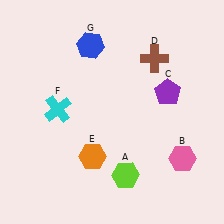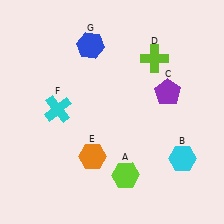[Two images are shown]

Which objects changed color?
B changed from pink to cyan. D changed from brown to lime.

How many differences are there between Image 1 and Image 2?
There are 2 differences between the two images.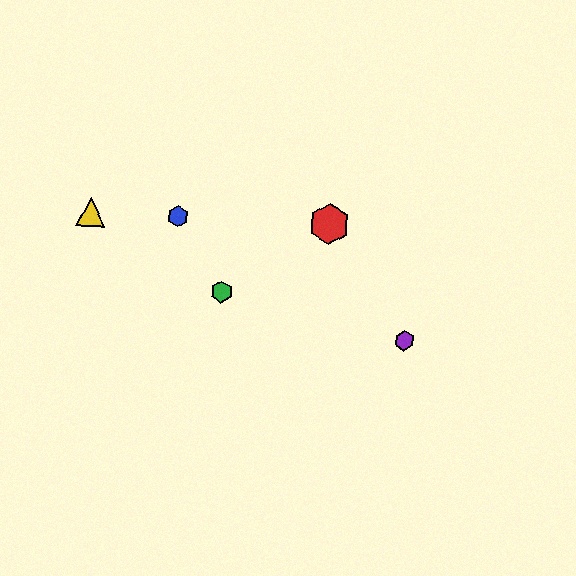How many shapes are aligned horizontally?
3 shapes (the red hexagon, the blue hexagon, the yellow triangle) are aligned horizontally.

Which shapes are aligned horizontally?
The red hexagon, the blue hexagon, the yellow triangle are aligned horizontally.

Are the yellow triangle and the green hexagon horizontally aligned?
No, the yellow triangle is at y≈212 and the green hexagon is at y≈292.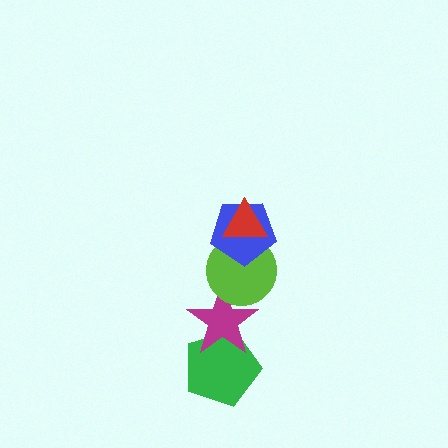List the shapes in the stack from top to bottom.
From top to bottom: the red triangle, the blue pentagon, the lime circle, the magenta star, the green pentagon.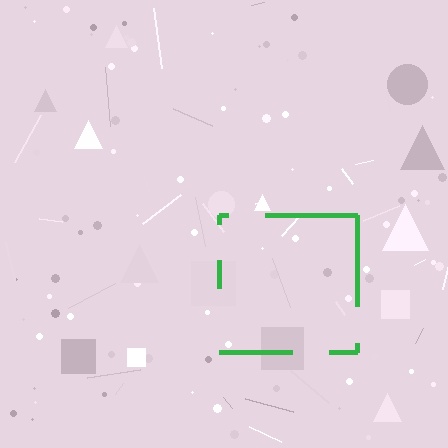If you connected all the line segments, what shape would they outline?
They would outline a square.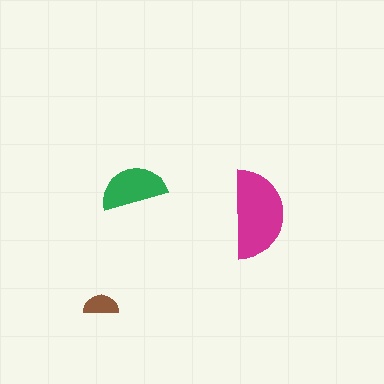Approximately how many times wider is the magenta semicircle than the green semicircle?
About 1.5 times wider.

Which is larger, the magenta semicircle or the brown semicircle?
The magenta one.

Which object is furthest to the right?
The magenta semicircle is rightmost.